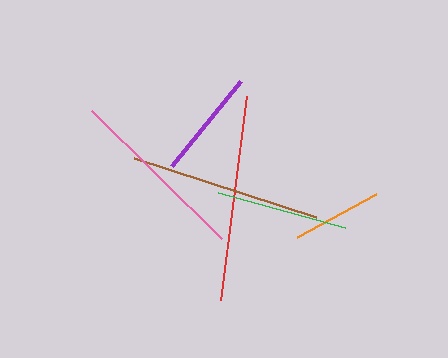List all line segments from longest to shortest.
From longest to shortest: red, brown, pink, green, purple, orange.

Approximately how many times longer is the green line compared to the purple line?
The green line is approximately 1.2 times the length of the purple line.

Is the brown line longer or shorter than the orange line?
The brown line is longer than the orange line.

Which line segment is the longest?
The red line is the longest at approximately 206 pixels.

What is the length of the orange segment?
The orange segment is approximately 90 pixels long.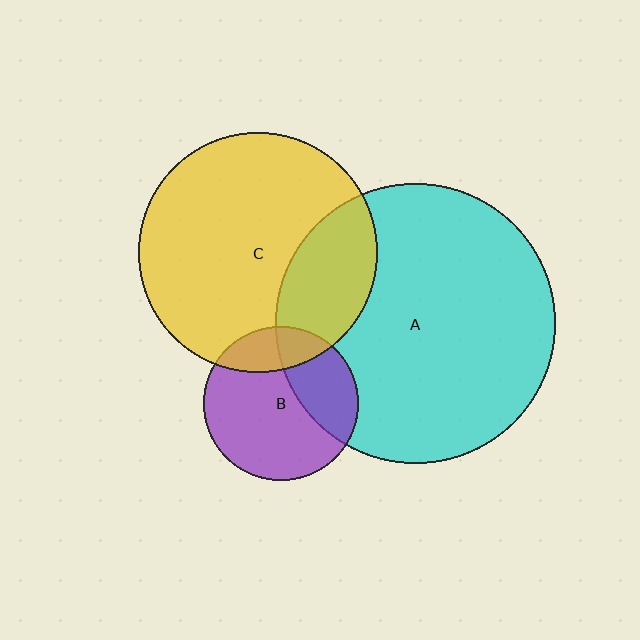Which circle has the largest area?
Circle A (cyan).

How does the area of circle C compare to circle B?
Approximately 2.4 times.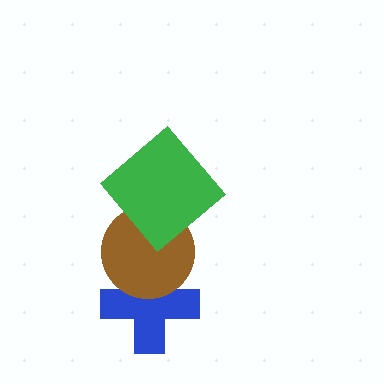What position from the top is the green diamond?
The green diamond is 1st from the top.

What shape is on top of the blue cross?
The brown circle is on top of the blue cross.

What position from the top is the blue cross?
The blue cross is 3rd from the top.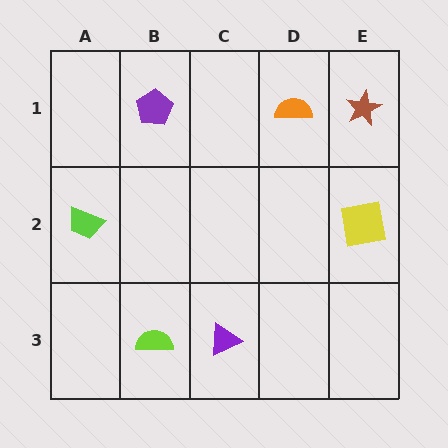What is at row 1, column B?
A purple pentagon.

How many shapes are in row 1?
3 shapes.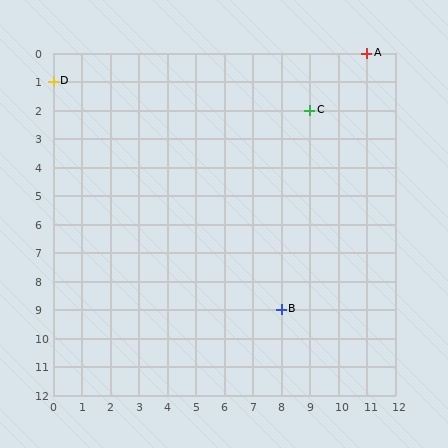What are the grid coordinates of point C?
Point C is at grid coordinates (9, 2).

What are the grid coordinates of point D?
Point D is at grid coordinates (0, 1).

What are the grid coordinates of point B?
Point B is at grid coordinates (8, 9).